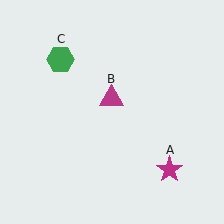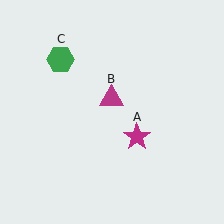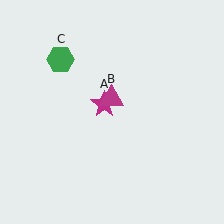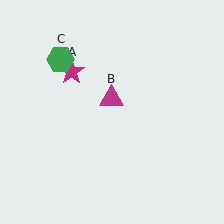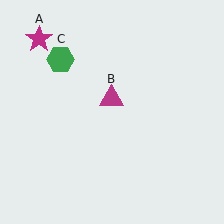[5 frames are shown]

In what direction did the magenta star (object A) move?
The magenta star (object A) moved up and to the left.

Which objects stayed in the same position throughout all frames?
Magenta triangle (object B) and green hexagon (object C) remained stationary.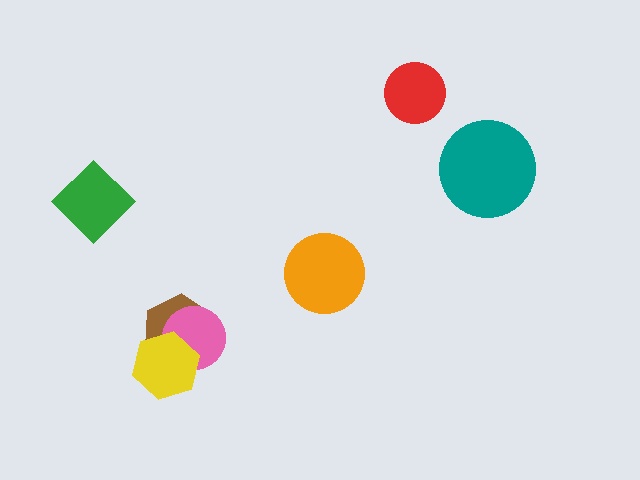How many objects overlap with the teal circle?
0 objects overlap with the teal circle.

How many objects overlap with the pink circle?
2 objects overlap with the pink circle.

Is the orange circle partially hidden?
No, no other shape covers it.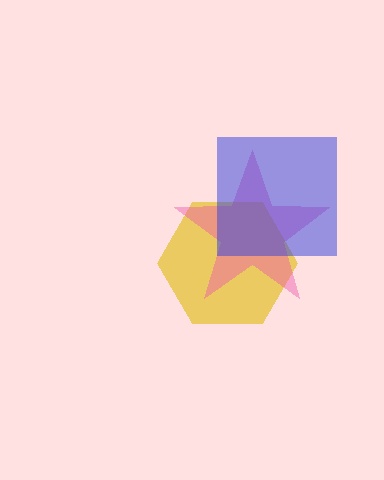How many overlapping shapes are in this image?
There are 3 overlapping shapes in the image.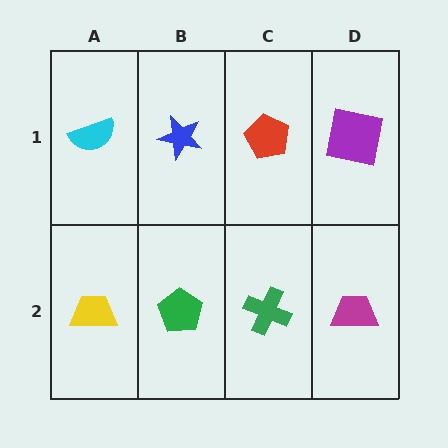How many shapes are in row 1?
4 shapes.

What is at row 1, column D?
A purple square.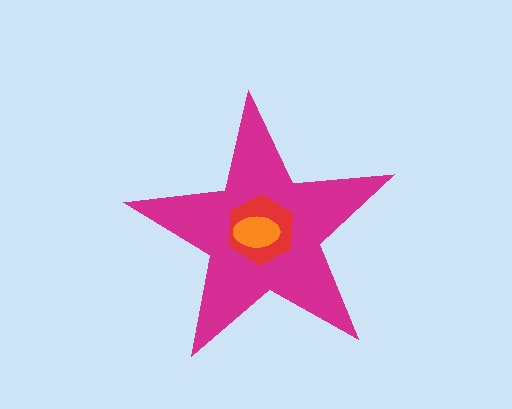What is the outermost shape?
The magenta star.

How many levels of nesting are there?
3.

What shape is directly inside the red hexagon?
The orange ellipse.